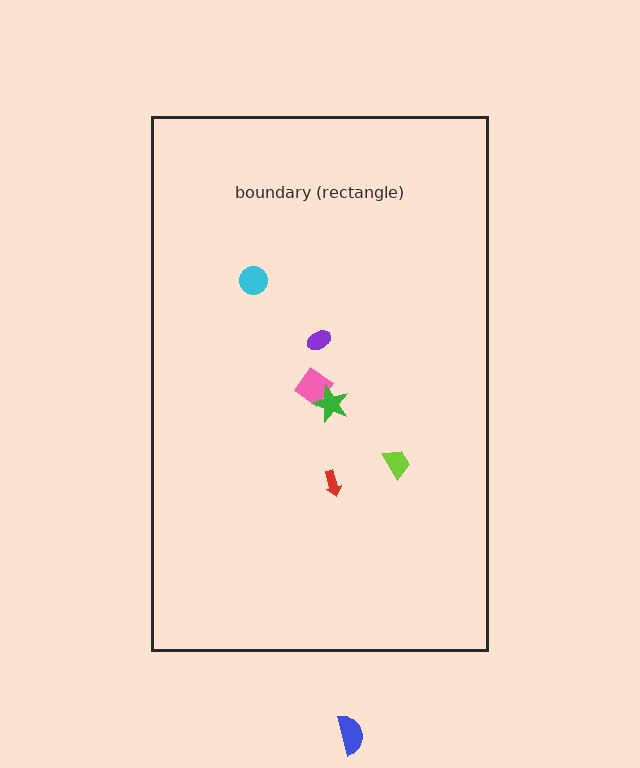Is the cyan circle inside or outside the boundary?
Inside.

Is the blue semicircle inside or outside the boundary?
Outside.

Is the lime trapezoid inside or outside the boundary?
Inside.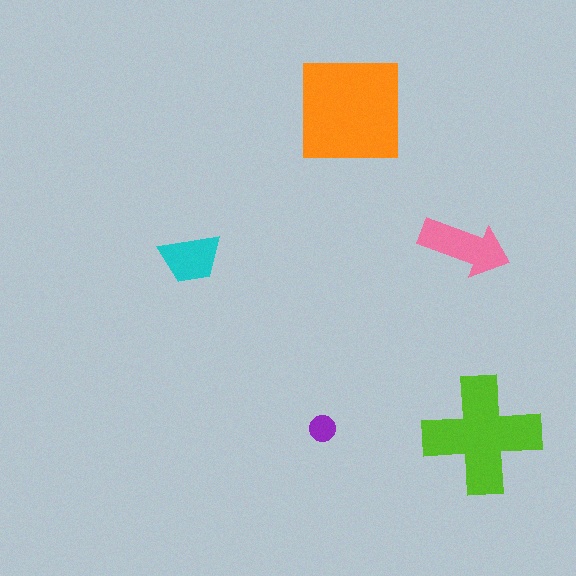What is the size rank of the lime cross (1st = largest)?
2nd.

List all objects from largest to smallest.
The orange square, the lime cross, the pink arrow, the cyan trapezoid, the purple circle.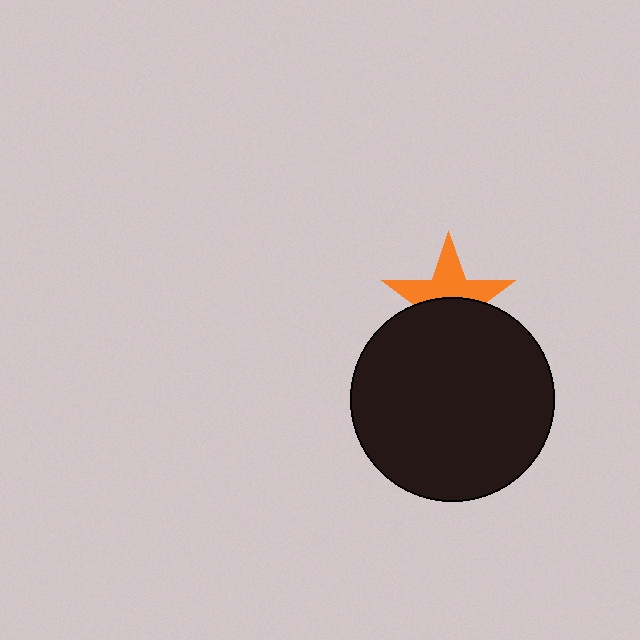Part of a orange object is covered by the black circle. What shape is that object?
It is a star.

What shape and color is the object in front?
The object in front is a black circle.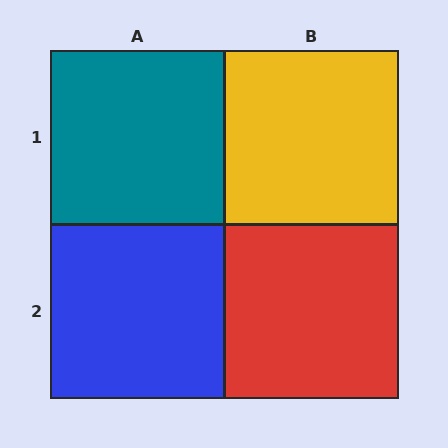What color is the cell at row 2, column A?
Blue.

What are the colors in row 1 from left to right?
Teal, yellow.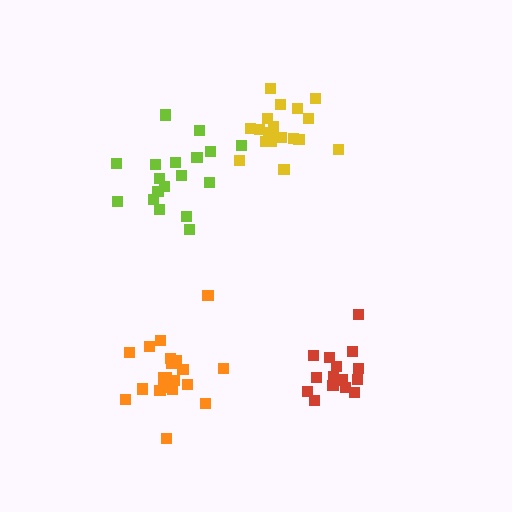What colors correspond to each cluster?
The clusters are colored: lime, red, yellow, orange.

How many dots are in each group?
Group 1: 18 dots, Group 2: 15 dots, Group 3: 19 dots, Group 4: 20 dots (72 total).